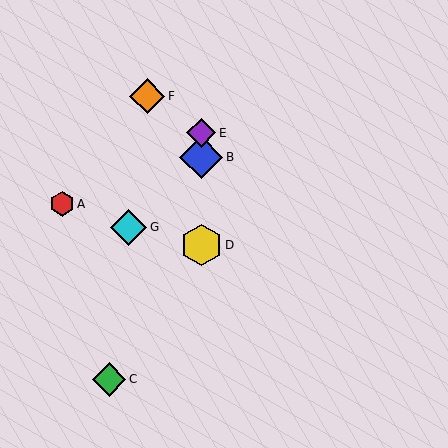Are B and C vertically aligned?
No, B is at x≈201 and C is at x≈109.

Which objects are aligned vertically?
Objects B, D, E are aligned vertically.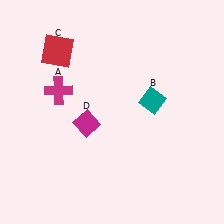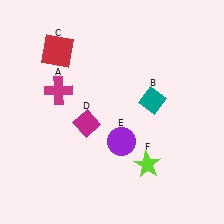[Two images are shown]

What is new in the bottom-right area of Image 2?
A lime star (F) was added in the bottom-right area of Image 2.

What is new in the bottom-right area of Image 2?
A purple circle (E) was added in the bottom-right area of Image 2.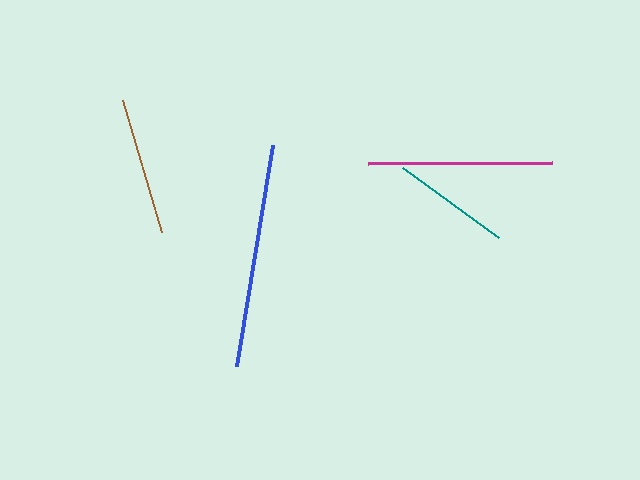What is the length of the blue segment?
The blue segment is approximately 224 pixels long.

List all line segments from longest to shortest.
From longest to shortest: blue, magenta, brown, teal.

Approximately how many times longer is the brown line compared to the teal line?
The brown line is approximately 1.2 times the length of the teal line.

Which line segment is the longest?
The blue line is the longest at approximately 224 pixels.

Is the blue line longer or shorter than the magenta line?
The blue line is longer than the magenta line.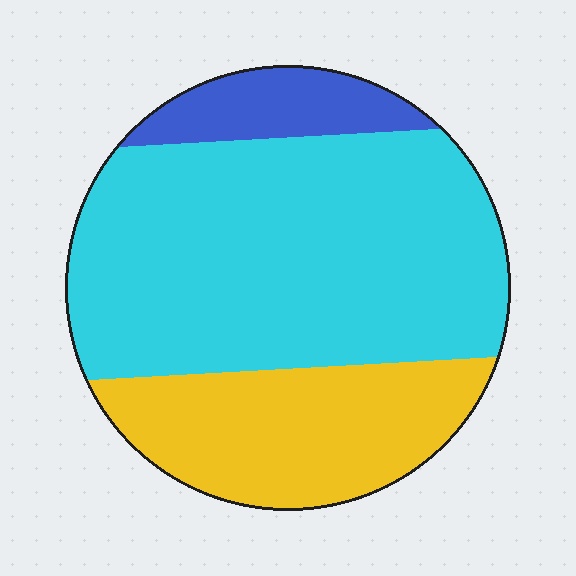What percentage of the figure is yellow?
Yellow takes up about one quarter (1/4) of the figure.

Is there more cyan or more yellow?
Cyan.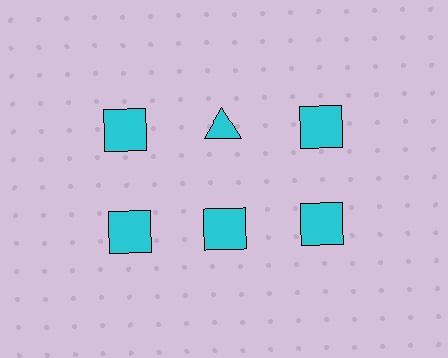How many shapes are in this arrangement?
There are 6 shapes arranged in a grid pattern.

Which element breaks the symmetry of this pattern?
The cyan triangle in the top row, second from left column breaks the symmetry. All other shapes are cyan squares.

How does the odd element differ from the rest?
It has a different shape: triangle instead of square.